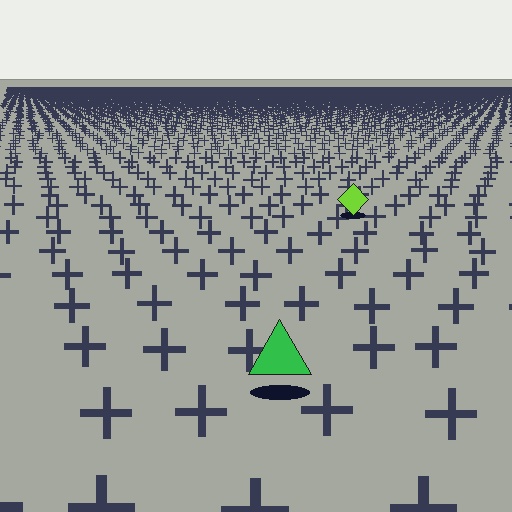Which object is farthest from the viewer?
The lime diamond is farthest from the viewer. It appears smaller and the ground texture around it is denser.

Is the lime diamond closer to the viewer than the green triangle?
No. The green triangle is closer — you can tell from the texture gradient: the ground texture is coarser near it.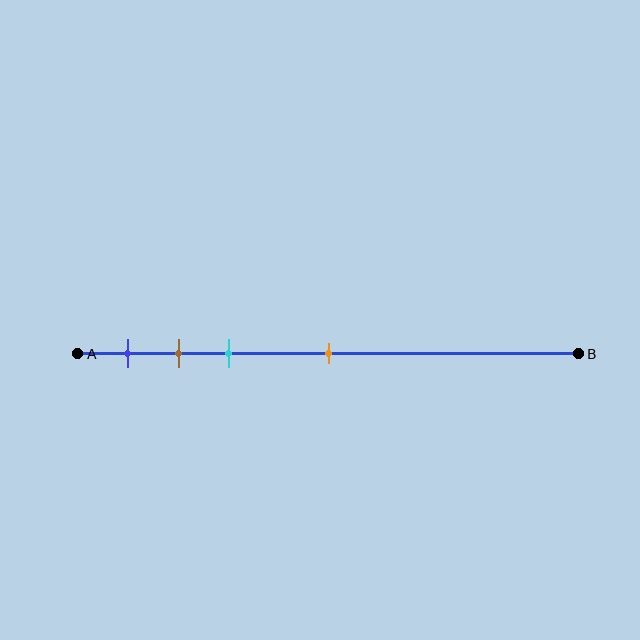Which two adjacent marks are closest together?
The brown and cyan marks are the closest adjacent pair.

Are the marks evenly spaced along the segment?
No, the marks are not evenly spaced.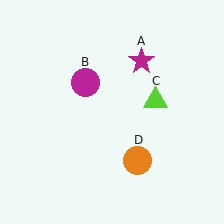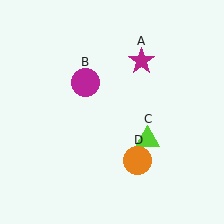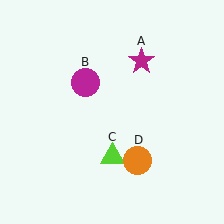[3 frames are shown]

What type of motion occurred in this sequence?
The lime triangle (object C) rotated clockwise around the center of the scene.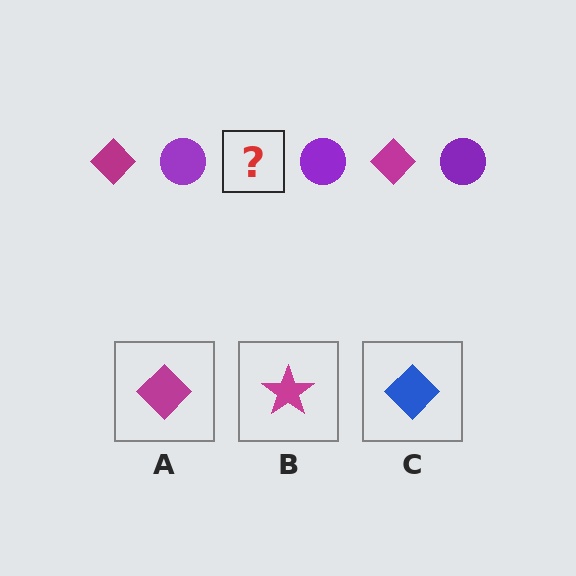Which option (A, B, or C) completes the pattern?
A.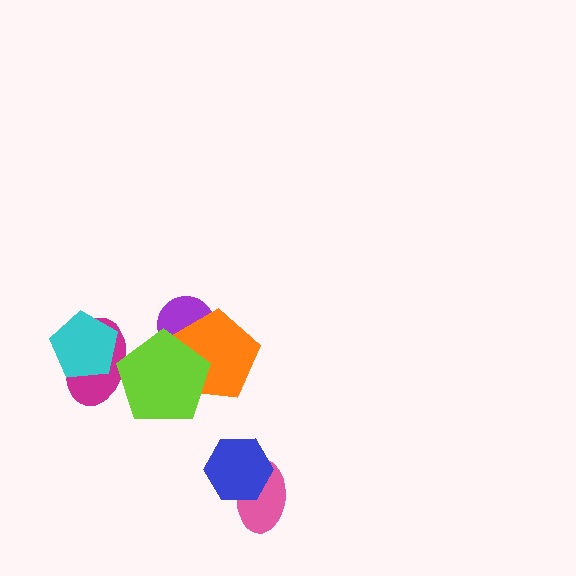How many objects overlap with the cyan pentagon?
1 object overlaps with the cyan pentagon.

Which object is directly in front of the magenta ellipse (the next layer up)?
The cyan pentagon is directly in front of the magenta ellipse.